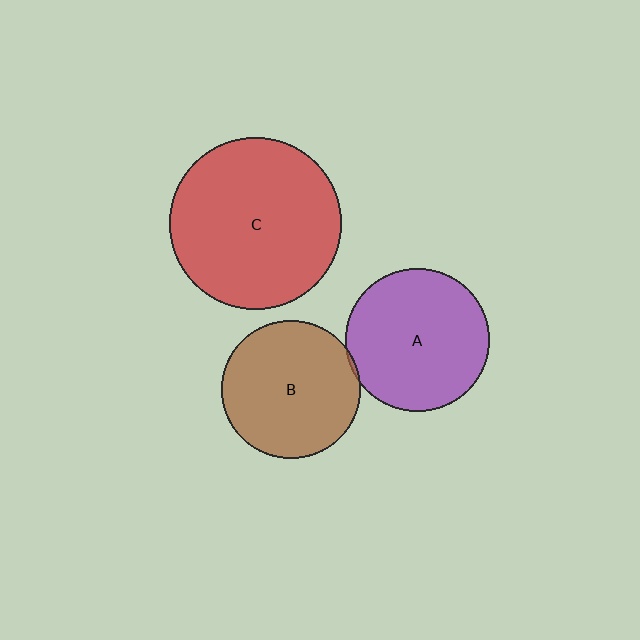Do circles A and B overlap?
Yes.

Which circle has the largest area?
Circle C (red).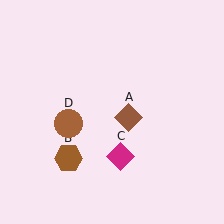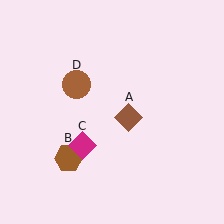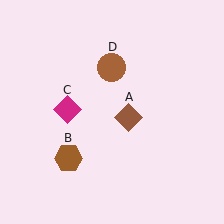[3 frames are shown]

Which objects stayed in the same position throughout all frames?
Brown diamond (object A) and brown hexagon (object B) remained stationary.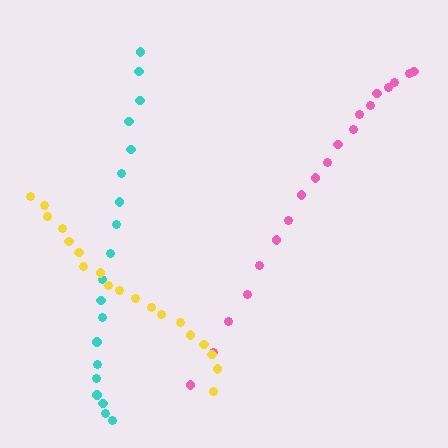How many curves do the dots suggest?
There are 3 distinct paths.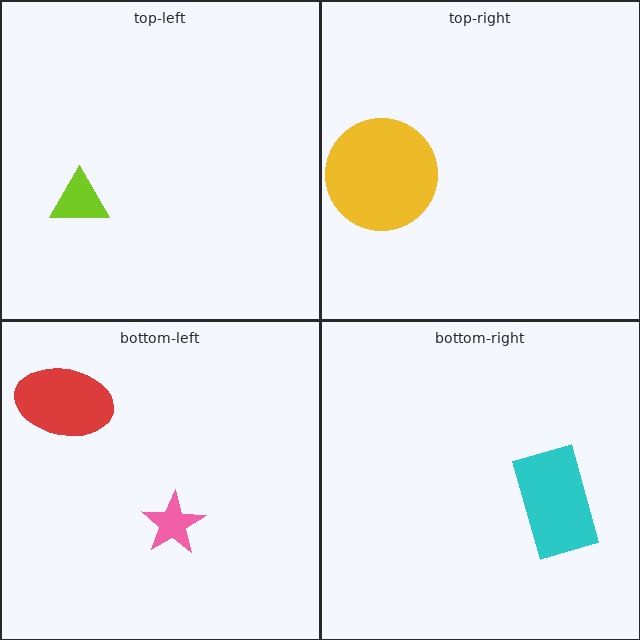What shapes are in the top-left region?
The lime triangle.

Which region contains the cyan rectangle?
The bottom-right region.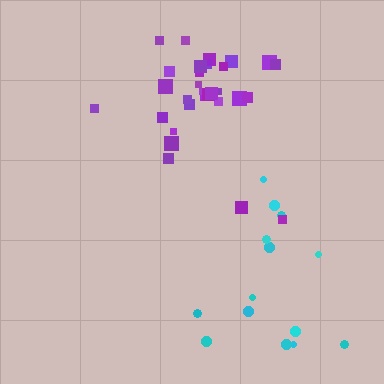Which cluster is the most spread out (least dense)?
Cyan.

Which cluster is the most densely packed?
Purple.